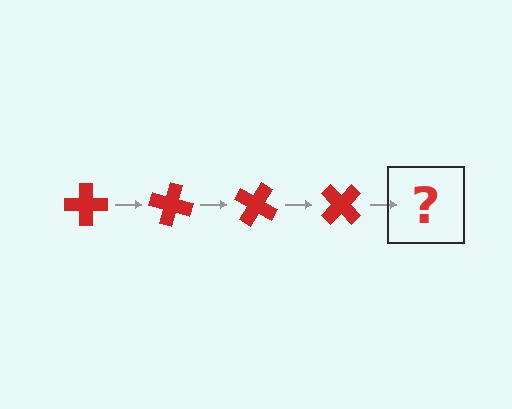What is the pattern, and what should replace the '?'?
The pattern is that the cross rotates 15 degrees each step. The '?' should be a red cross rotated 60 degrees.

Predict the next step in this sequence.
The next step is a red cross rotated 60 degrees.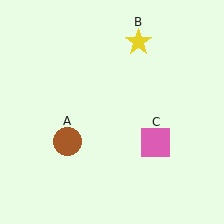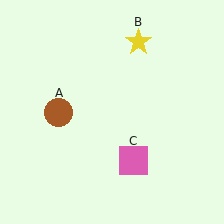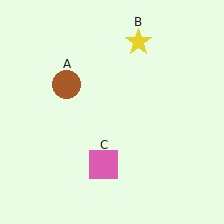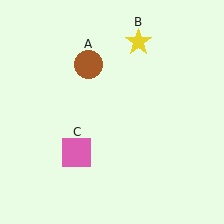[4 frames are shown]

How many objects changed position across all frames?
2 objects changed position: brown circle (object A), pink square (object C).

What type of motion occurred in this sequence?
The brown circle (object A), pink square (object C) rotated clockwise around the center of the scene.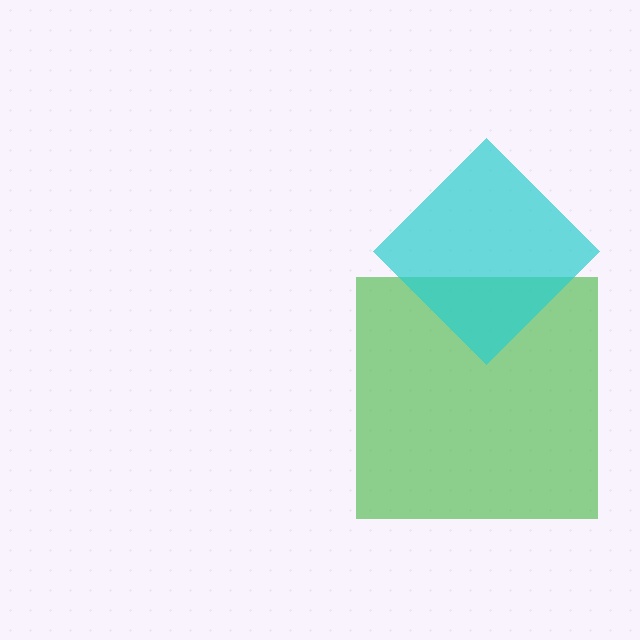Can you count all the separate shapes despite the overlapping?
Yes, there are 2 separate shapes.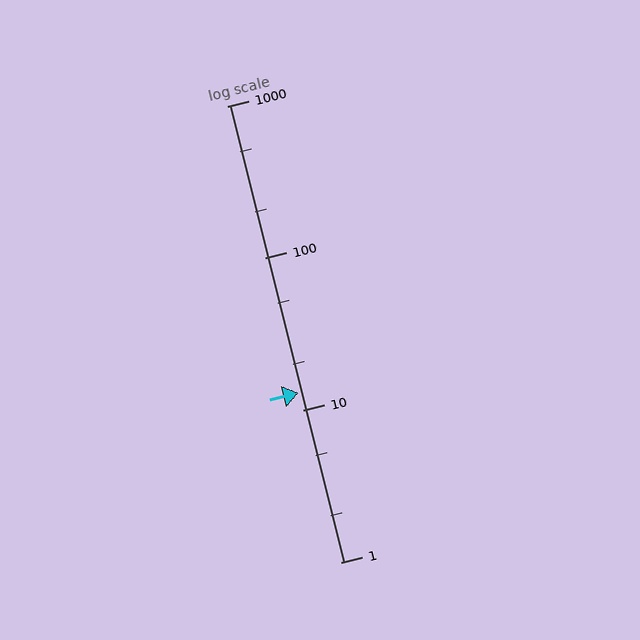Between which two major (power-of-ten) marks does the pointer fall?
The pointer is between 10 and 100.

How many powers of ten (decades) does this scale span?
The scale spans 3 decades, from 1 to 1000.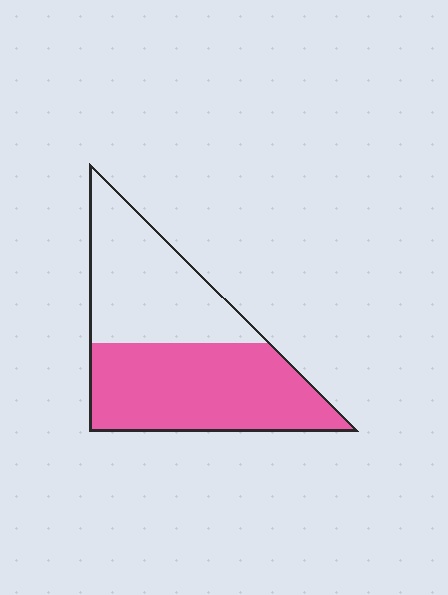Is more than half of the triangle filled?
Yes.